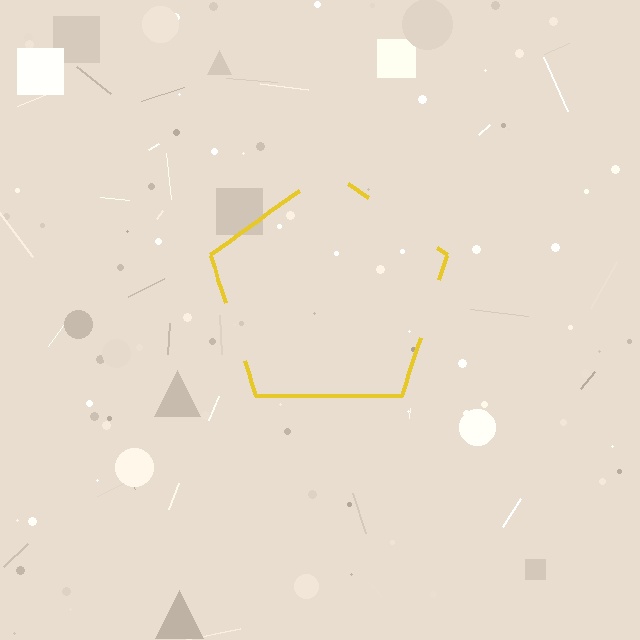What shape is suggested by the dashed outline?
The dashed outline suggests a pentagon.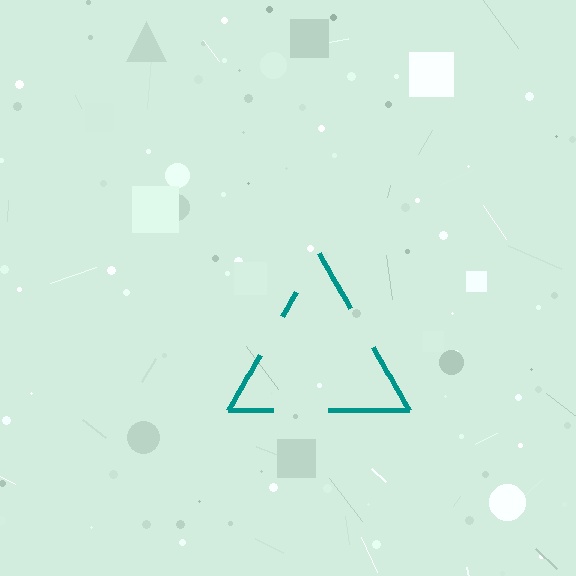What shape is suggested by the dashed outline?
The dashed outline suggests a triangle.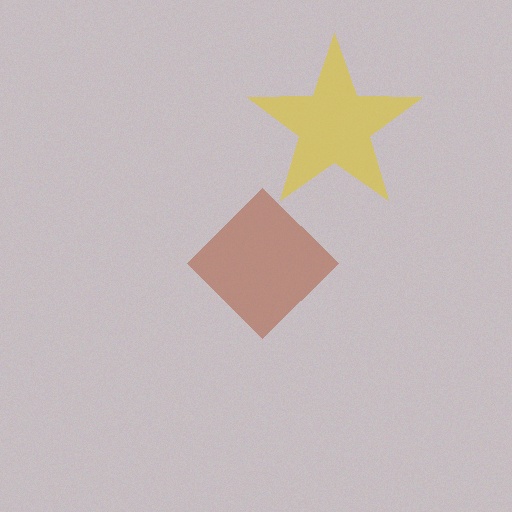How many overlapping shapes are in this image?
There are 2 overlapping shapes in the image.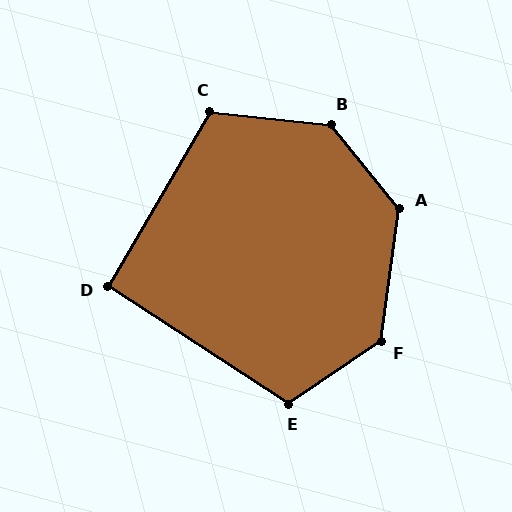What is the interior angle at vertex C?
Approximately 114 degrees (obtuse).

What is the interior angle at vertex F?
Approximately 132 degrees (obtuse).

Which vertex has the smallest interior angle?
D, at approximately 93 degrees.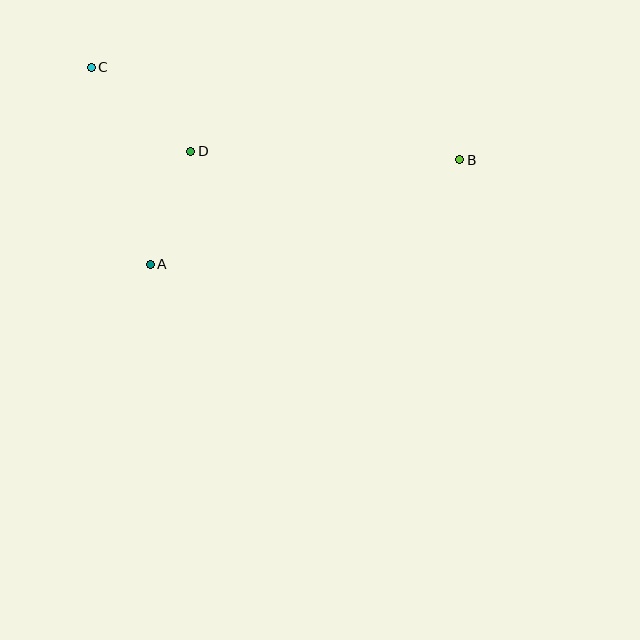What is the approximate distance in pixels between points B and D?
The distance between B and D is approximately 269 pixels.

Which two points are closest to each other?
Points A and D are closest to each other.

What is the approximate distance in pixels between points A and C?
The distance between A and C is approximately 206 pixels.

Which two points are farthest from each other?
Points B and C are farthest from each other.